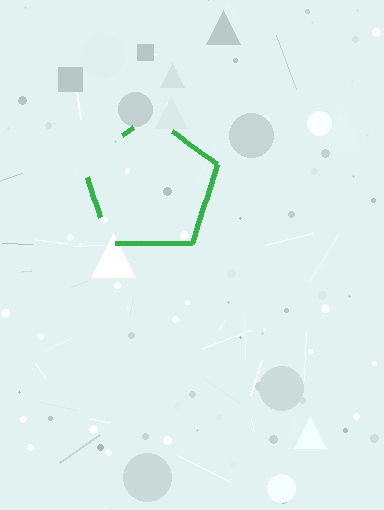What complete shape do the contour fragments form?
The contour fragments form a pentagon.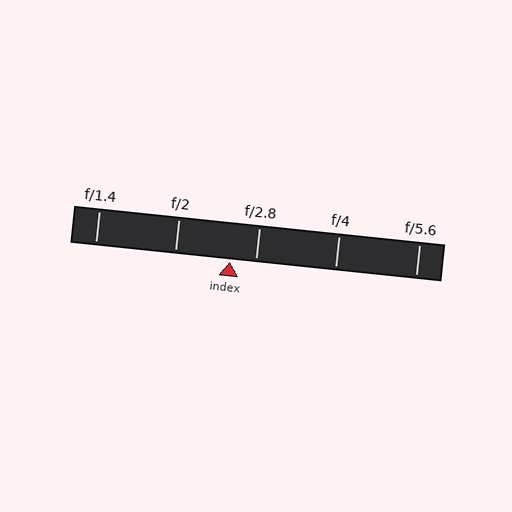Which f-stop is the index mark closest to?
The index mark is closest to f/2.8.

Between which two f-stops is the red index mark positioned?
The index mark is between f/2 and f/2.8.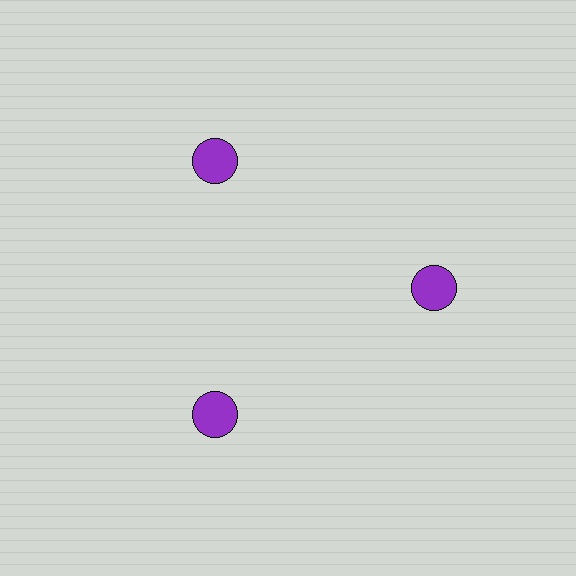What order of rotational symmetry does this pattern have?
This pattern has 3-fold rotational symmetry.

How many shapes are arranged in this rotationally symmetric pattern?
There are 3 shapes, arranged in 3 groups of 1.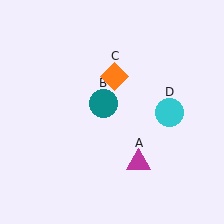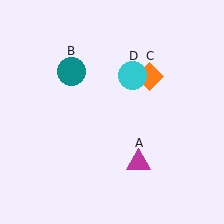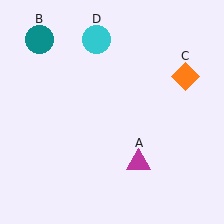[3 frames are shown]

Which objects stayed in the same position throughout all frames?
Magenta triangle (object A) remained stationary.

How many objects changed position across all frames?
3 objects changed position: teal circle (object B), orange diamond (object C), cyan circle (object D).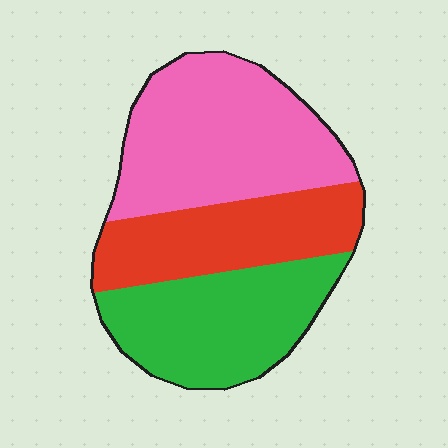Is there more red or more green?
Green.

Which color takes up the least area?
Red, at roughly 25%.